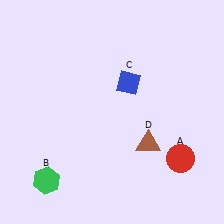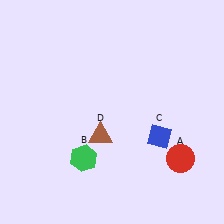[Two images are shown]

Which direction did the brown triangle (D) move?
The brown triangle (D) moved left.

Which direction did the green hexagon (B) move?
The green hexagon (B) moved right.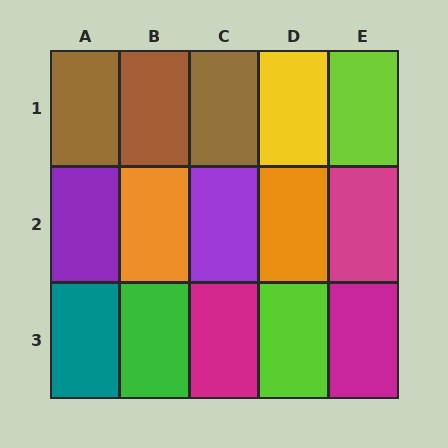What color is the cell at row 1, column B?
Brown.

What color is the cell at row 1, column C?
Brown.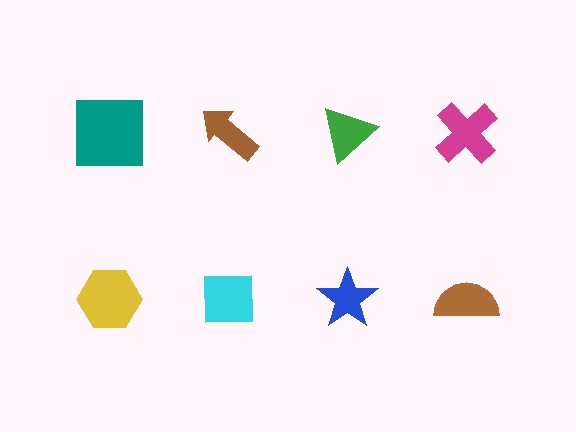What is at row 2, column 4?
A brown semicircle.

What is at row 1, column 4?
A magenta cross.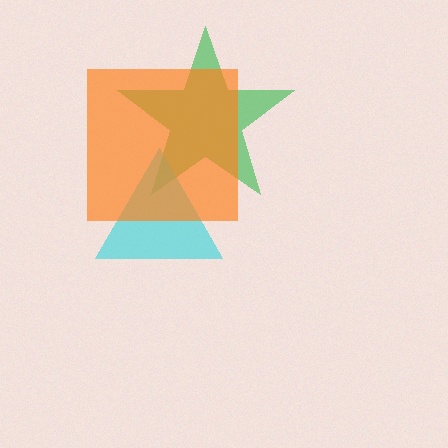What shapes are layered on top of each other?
The layered shapes are: a green star, a cyan triangle, an orange square.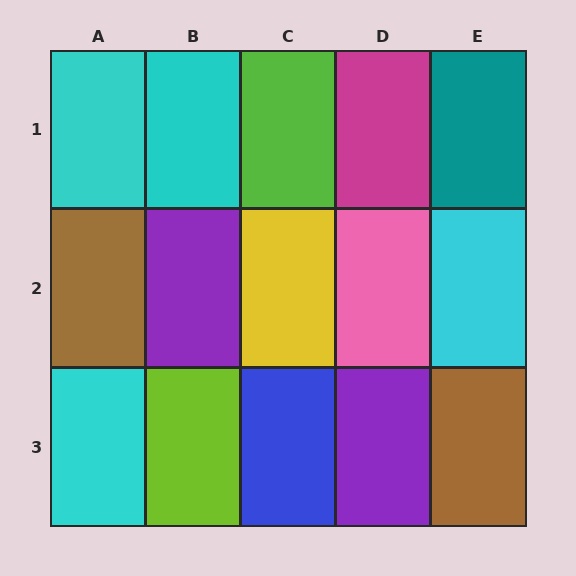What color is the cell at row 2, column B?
Purple.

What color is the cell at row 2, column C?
Yellow.